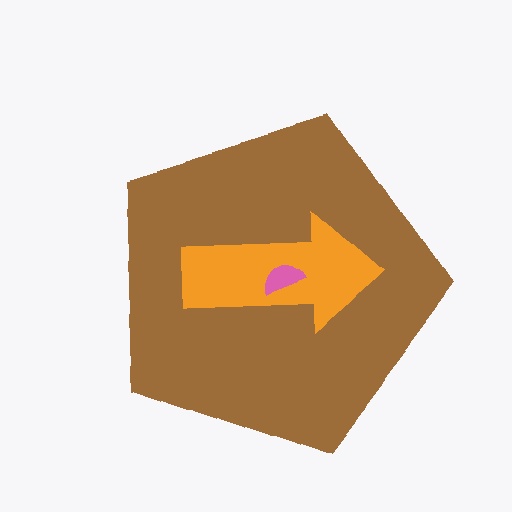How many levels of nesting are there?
3.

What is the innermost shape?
The pink semicircle.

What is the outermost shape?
The brown pentagon.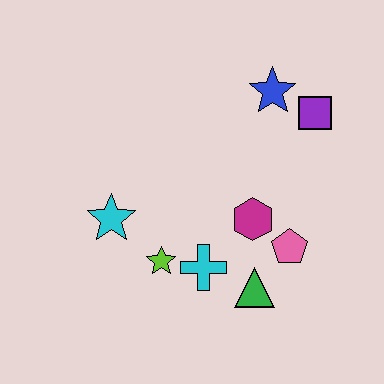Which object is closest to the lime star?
The cyan cross is closest to the lime star.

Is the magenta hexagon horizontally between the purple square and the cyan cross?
Yes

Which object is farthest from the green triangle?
The blue star is farthest from the green triangle.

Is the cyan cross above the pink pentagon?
No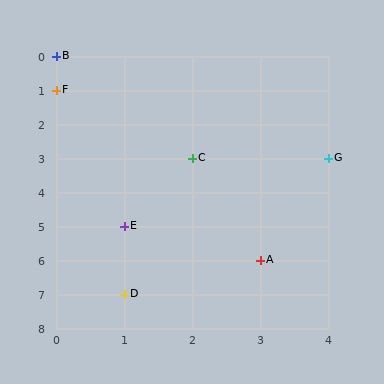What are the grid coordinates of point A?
Point A is at grid coordinates (3, 6).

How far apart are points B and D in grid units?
Points B and D are 1 column and 7 rows apart (about 7.1 grid units diagonally).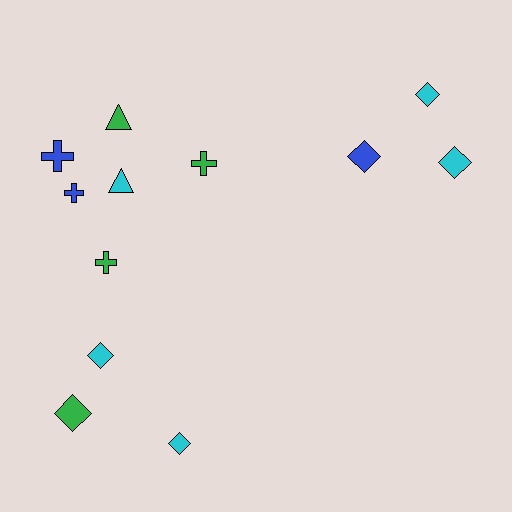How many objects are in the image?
There are 12 objects.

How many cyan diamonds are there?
There are 4 cyan diamonds.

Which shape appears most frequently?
Diamond, with 6 objects.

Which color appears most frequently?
Cyan, with 5 objects.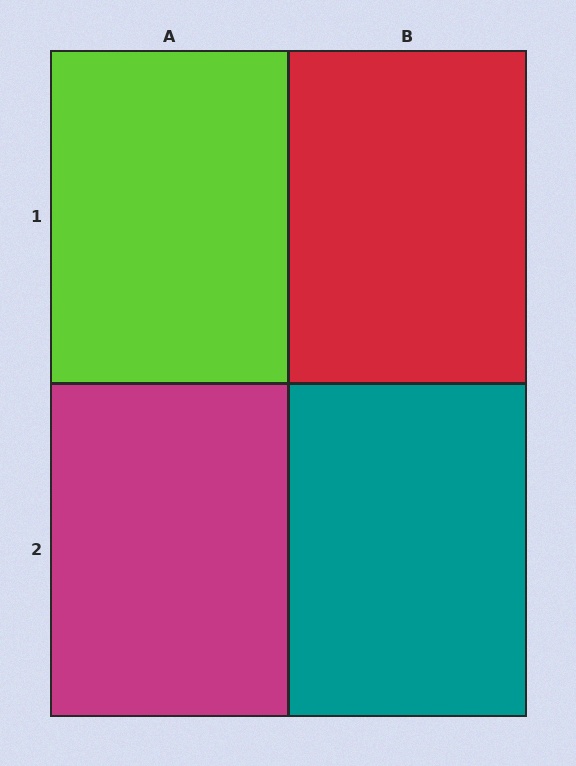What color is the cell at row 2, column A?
Magenta.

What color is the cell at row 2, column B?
Teal.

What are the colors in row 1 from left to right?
Lime, red.